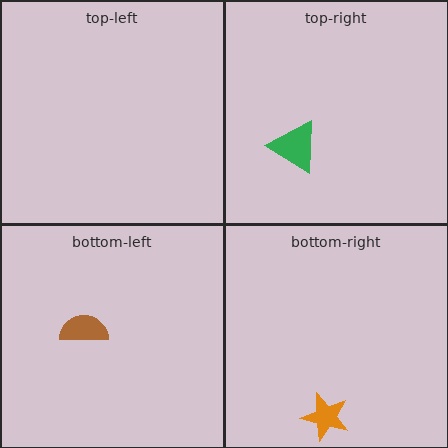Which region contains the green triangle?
The top-right region.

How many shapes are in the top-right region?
1.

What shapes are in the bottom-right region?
The orange star.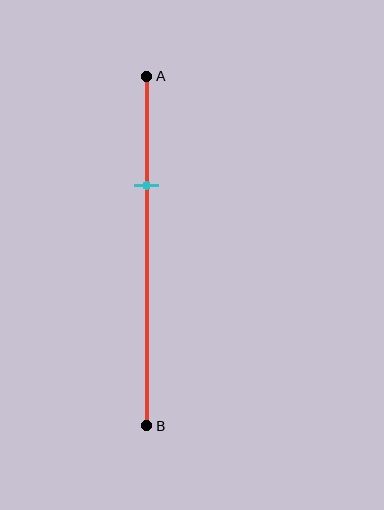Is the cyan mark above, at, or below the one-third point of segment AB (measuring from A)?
The cyan mark is approximately at the one-third point of segment AB.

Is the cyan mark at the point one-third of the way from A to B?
Yes, the mark is approximately at the one-third point.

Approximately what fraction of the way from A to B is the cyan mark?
The cyan mark is approximately 30% of the way from A to B.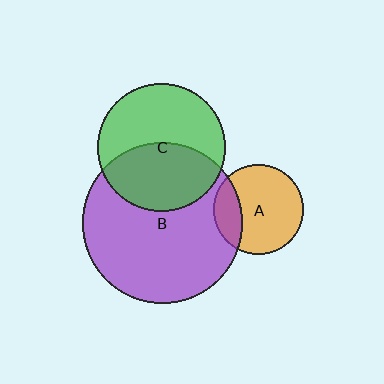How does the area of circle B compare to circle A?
Approximately 3.2 times.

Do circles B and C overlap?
Yes.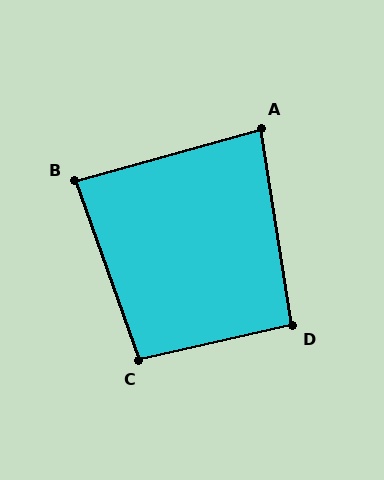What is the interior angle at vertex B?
Approximately 86 degrees (approximately right).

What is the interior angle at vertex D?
Approximately 94 degrees (approximately right).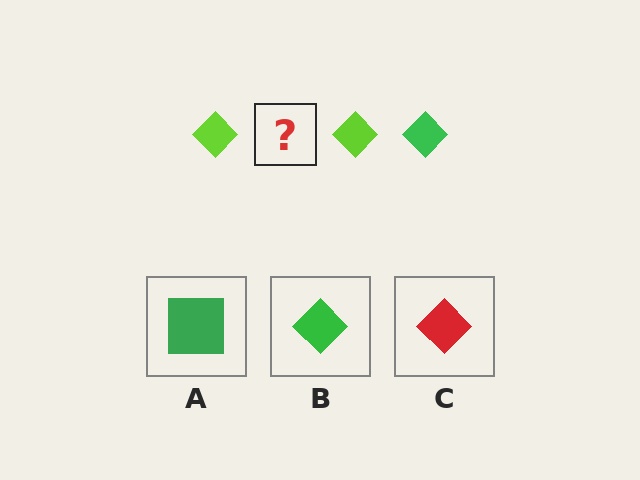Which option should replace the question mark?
Option B.